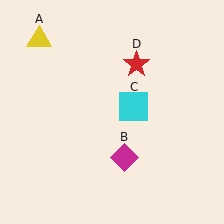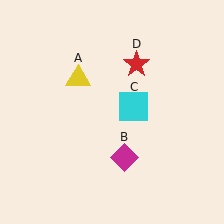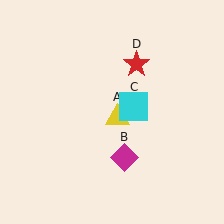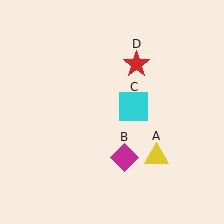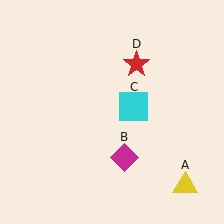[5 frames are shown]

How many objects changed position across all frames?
1 object changed position: yellow triangle (object A).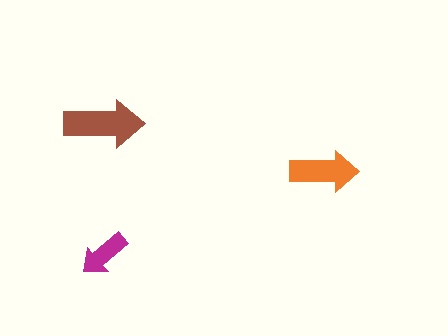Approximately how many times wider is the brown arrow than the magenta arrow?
About 1.5 times wider.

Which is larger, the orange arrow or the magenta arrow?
The orange one.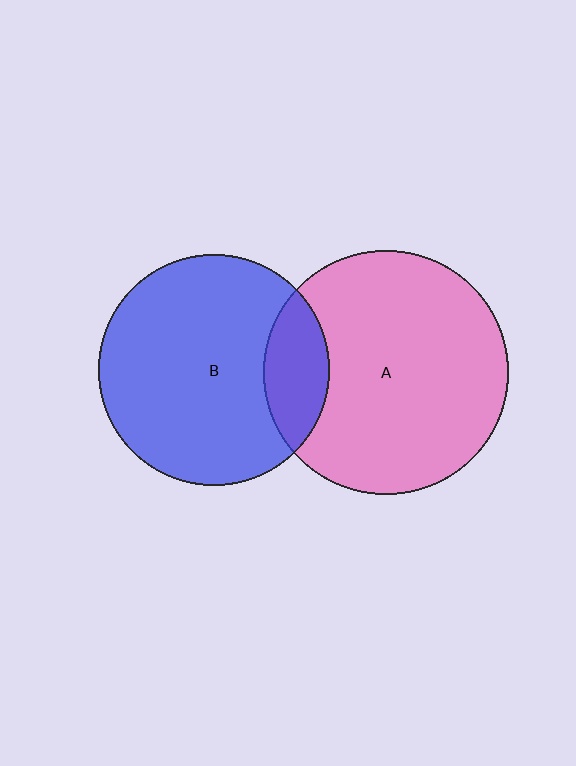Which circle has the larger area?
Circle A (pink).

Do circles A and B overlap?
Yes.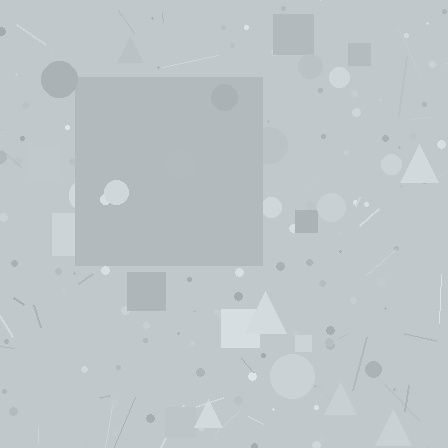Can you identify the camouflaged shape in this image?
The camouflaged shape is a square.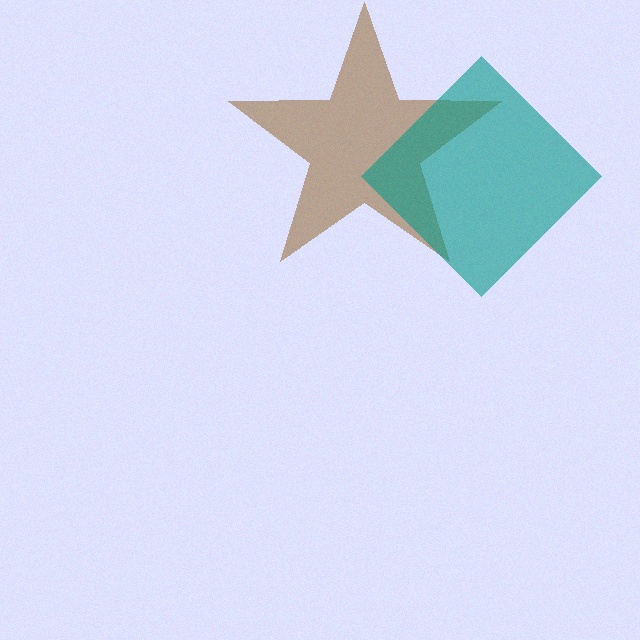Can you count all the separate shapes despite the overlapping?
Yes, there are 2 separate shapes.